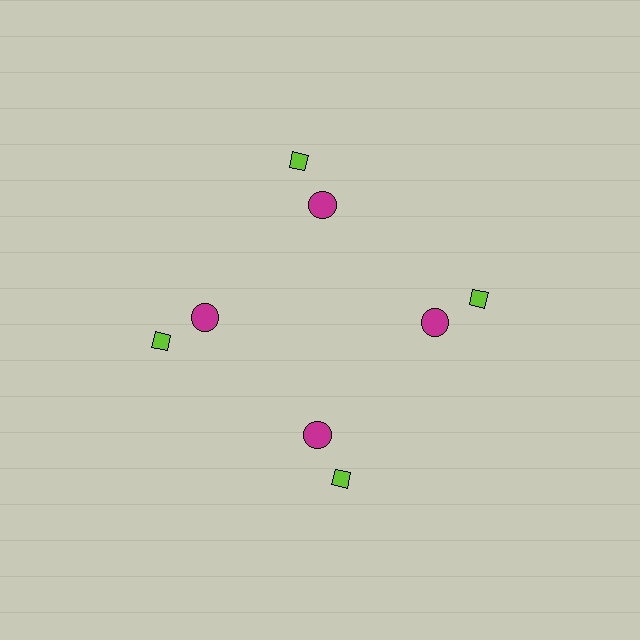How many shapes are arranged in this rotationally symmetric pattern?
There are 8 shapes, arranged in 4 groups of 2.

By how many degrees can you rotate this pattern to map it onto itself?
The pattern maps onto itself every 90 degrees of rotation.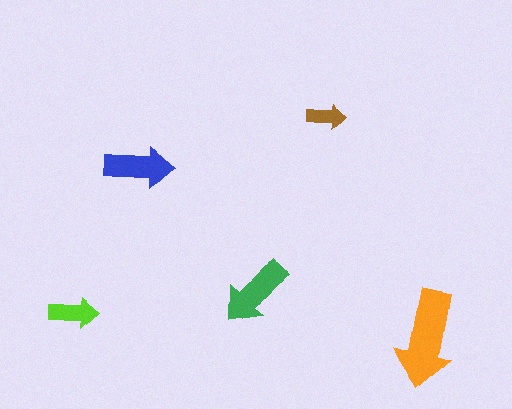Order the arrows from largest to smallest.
the orange one, the green one, the blue one, the lime one, the brown one.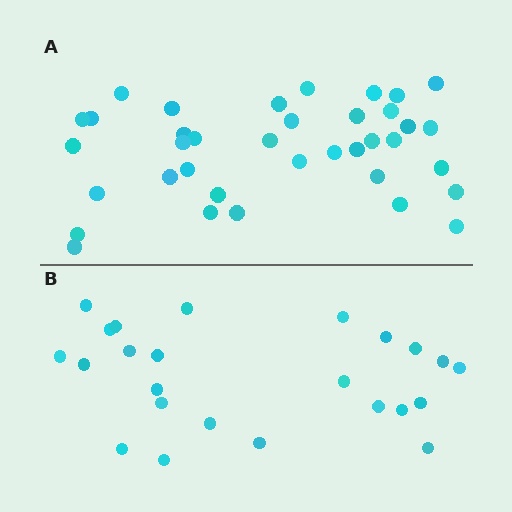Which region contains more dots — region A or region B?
Region A (the top region) has more dots.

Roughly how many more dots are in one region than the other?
Region A has approximately 15 more dots than region B.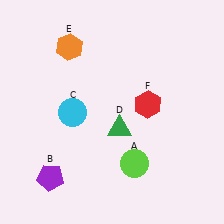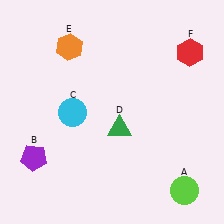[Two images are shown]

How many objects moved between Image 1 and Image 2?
3 objects moved between the two images.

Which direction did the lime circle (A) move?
The lime circle (A) moved right.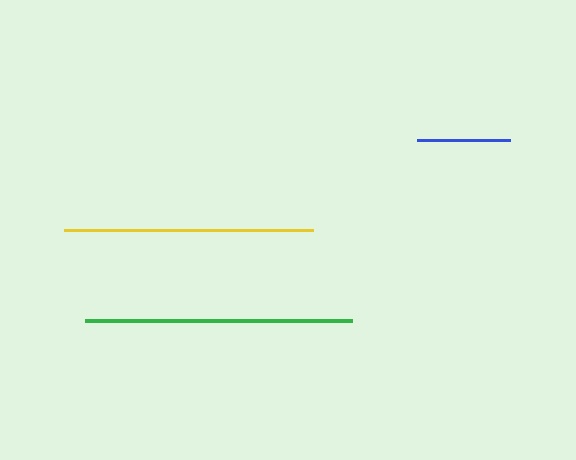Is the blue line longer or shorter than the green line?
The green line is longer than the blue line.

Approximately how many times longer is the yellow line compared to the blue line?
The yellow line is approximately 2.7 times the length of the blue line.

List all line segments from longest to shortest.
From longest to shortest: green, yellow, blue.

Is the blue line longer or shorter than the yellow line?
The yellow line is longer than the blue line.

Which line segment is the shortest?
The blue line is the shortest at approximately 93 pixels.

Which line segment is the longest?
The green line is the longest at approximately 267 pixels.